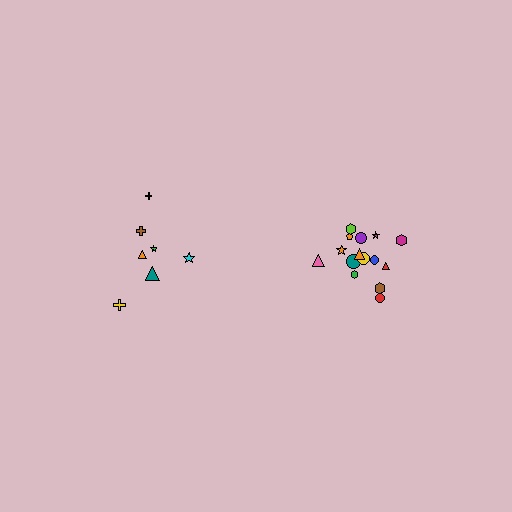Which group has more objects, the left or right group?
The right group.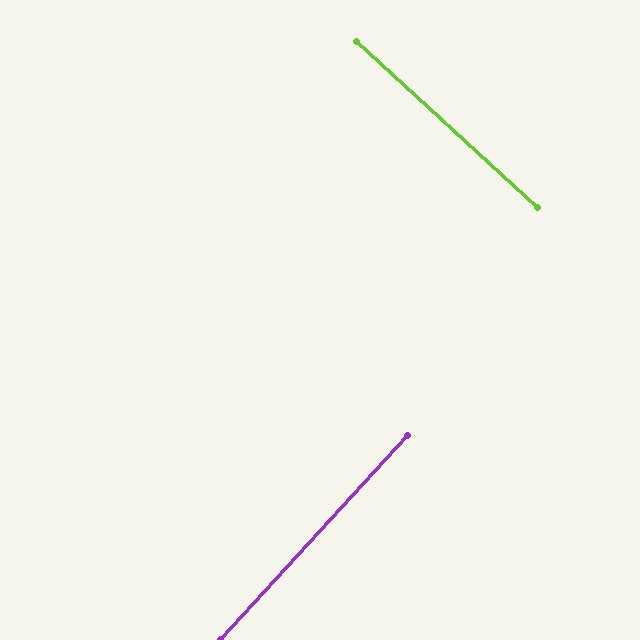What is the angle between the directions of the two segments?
Approximately 90 degrees.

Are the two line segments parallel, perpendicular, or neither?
Perpendicular — they meet at approximately 90°.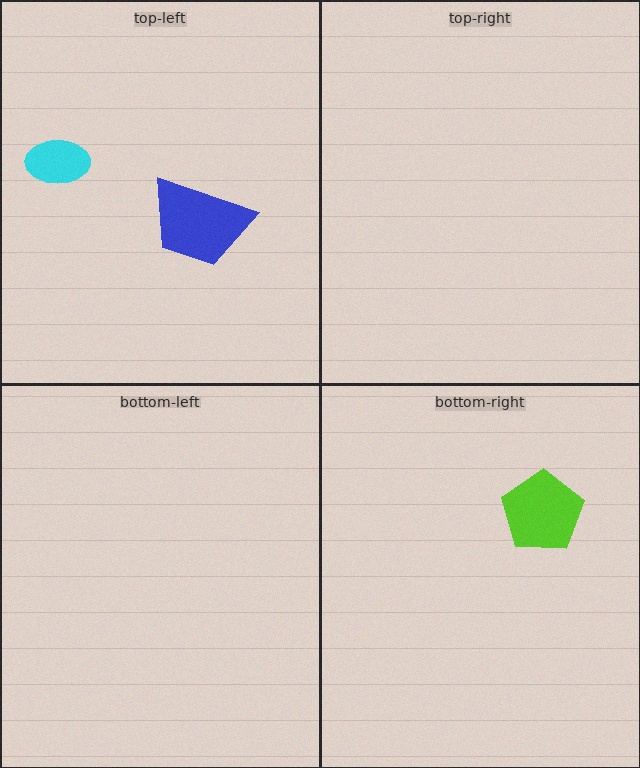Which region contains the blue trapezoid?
The top-left region.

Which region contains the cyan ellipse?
The top-left region.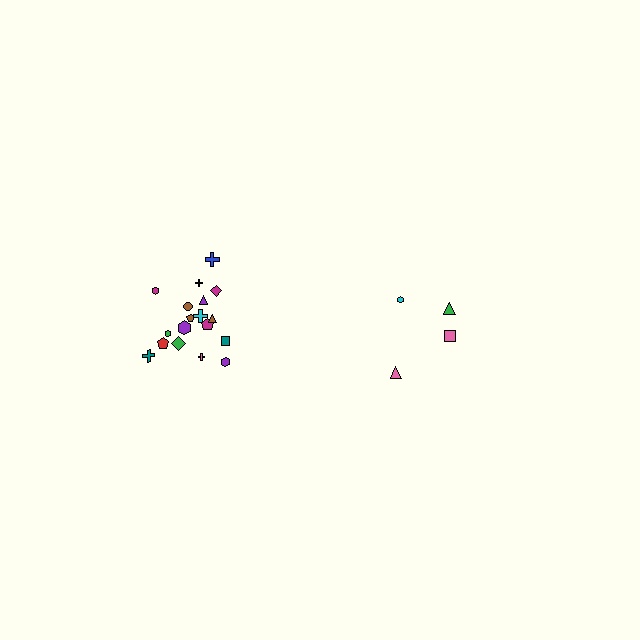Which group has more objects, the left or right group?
The left group.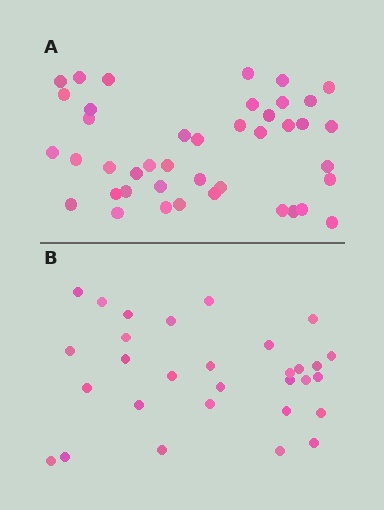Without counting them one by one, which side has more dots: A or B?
Region A (the top region) has more dots.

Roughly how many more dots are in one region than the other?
Region A has roughly 12 or so more dots than region B.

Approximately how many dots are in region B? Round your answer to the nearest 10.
About 30 dots.